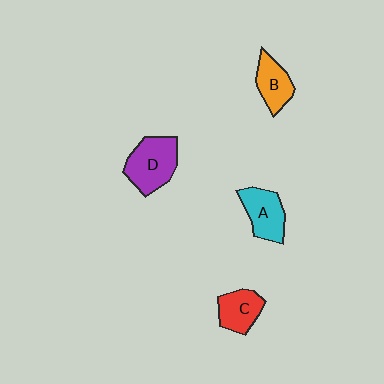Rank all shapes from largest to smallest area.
From largest to smallest: D (purple), A (cyan), C (red), B (orange).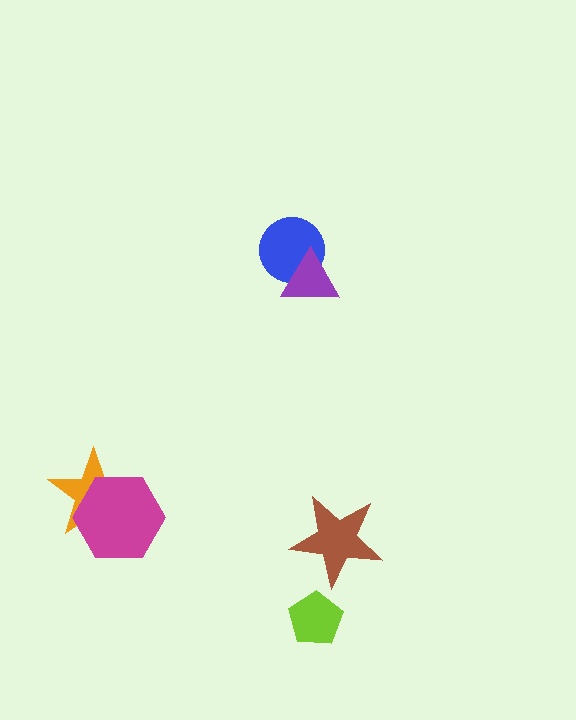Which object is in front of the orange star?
The magenta hexagon is in front of the orange star.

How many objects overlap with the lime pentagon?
0 objects overlap with the lime pentagon.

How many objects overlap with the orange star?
1 object overlaps with the orange star.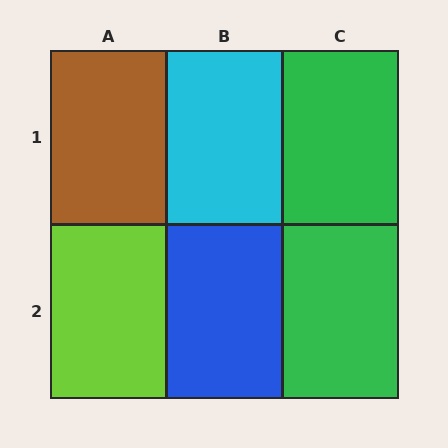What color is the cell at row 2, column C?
Green.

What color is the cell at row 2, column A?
Lime.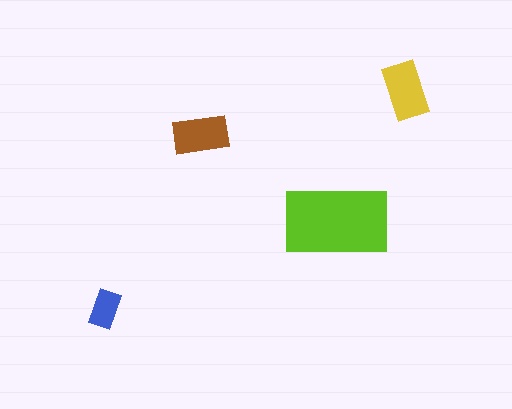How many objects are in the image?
There are 4 objects in the image.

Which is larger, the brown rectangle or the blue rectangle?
The brown one.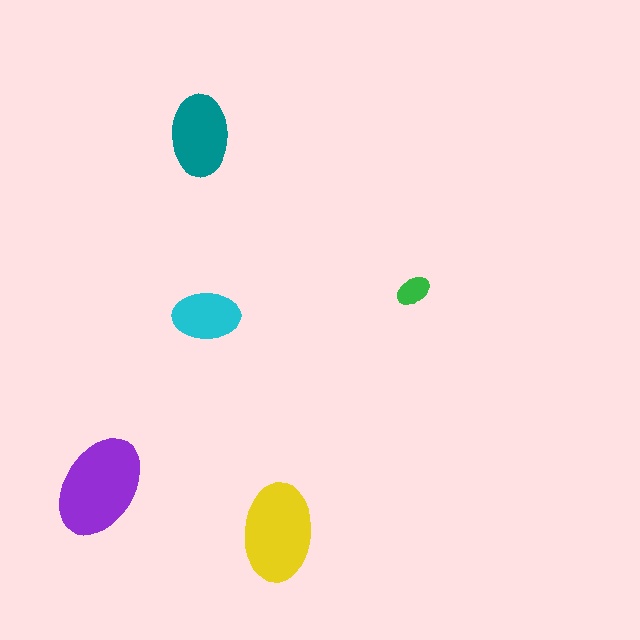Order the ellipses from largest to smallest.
the purple one, the yellow one, the teal one, the cyan one, the green one.